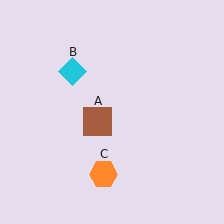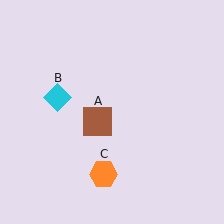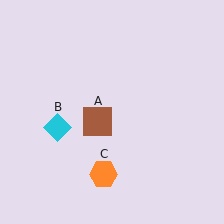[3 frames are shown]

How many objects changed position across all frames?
1 object changed position: cyan diamond (object B).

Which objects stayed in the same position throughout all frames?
Brown square (object A) and orange hexagon (object C) remained stationary.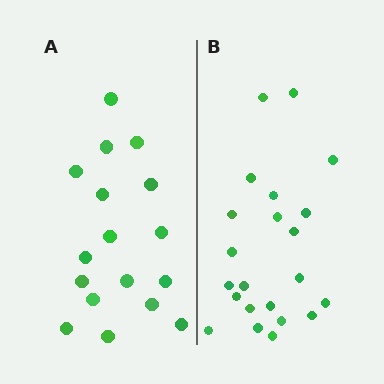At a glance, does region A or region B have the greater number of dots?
Region B (the right region) has more dots.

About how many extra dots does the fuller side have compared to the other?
Region B has about 5 more dots than region A.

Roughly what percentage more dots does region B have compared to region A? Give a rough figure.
About 30% more.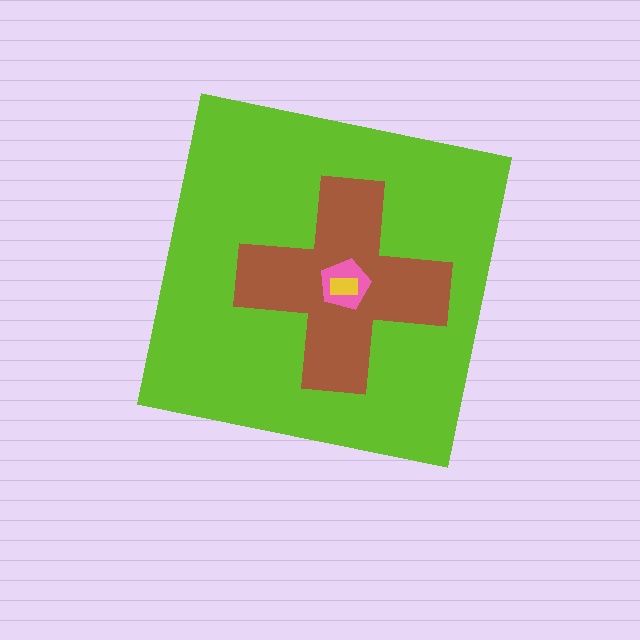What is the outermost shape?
The lime square.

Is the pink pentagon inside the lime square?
Yes.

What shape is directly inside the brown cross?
The pink pentagon.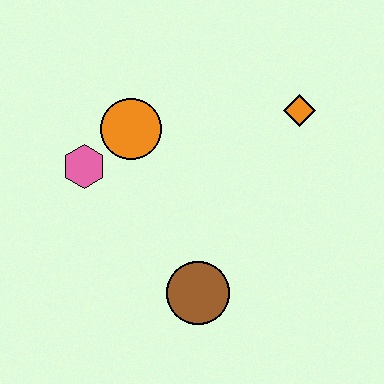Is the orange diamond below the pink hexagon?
No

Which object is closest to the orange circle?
The pink hexagon is closest to the orange circle.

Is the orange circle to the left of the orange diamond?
Yes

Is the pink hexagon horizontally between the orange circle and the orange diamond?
No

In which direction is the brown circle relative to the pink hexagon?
The brown circle is below the pink hexagon.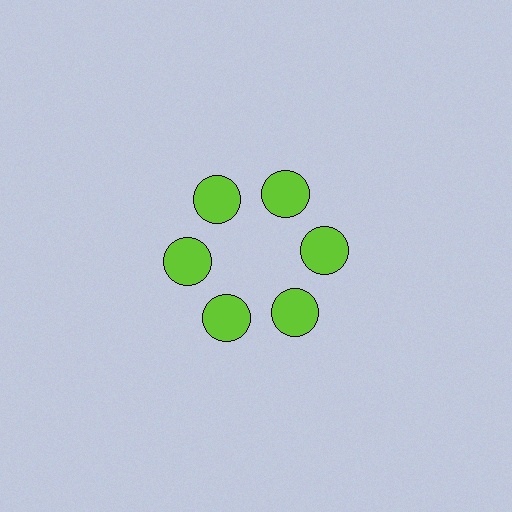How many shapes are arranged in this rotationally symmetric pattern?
There are 6 shapes, arranged in 6 groups of 1.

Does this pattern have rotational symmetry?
Yes, this pattern has 6-fold rotational symmetry. It looks the same after rotating 60 degrees around the center.